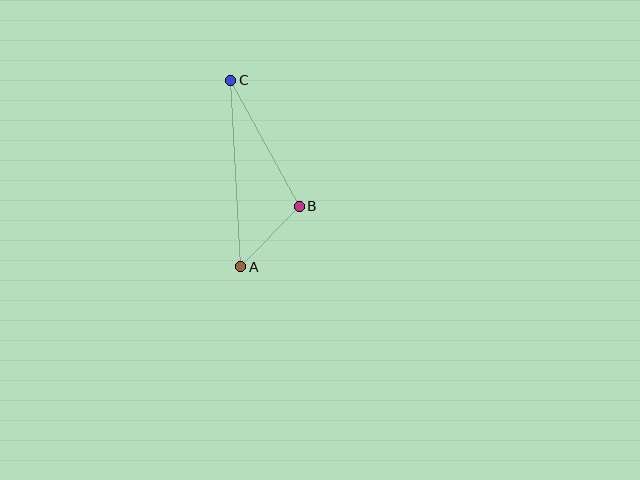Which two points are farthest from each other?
Points A and C are farthest from each other.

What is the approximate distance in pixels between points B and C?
The distance between B and C is approximately 143 pixels.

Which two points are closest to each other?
Points A and B are closest to each other.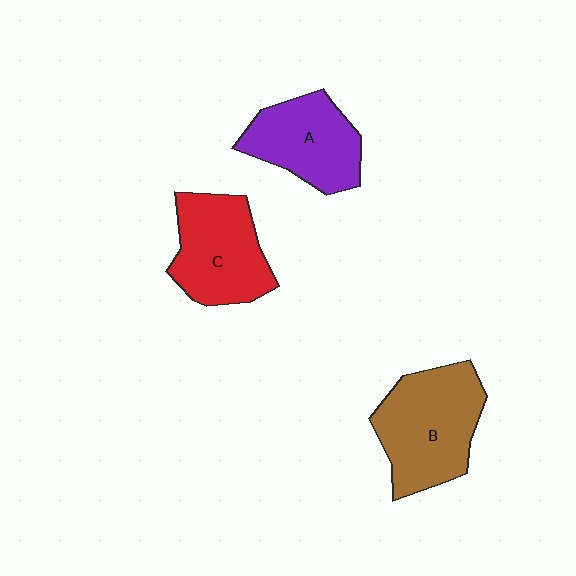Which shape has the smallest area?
Shape A (purple).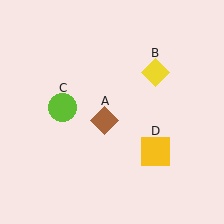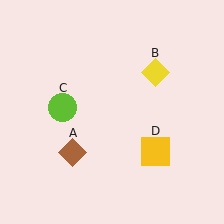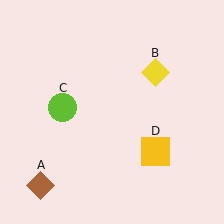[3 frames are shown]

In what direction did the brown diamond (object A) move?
The brown diamond (object A) moved down and to the left.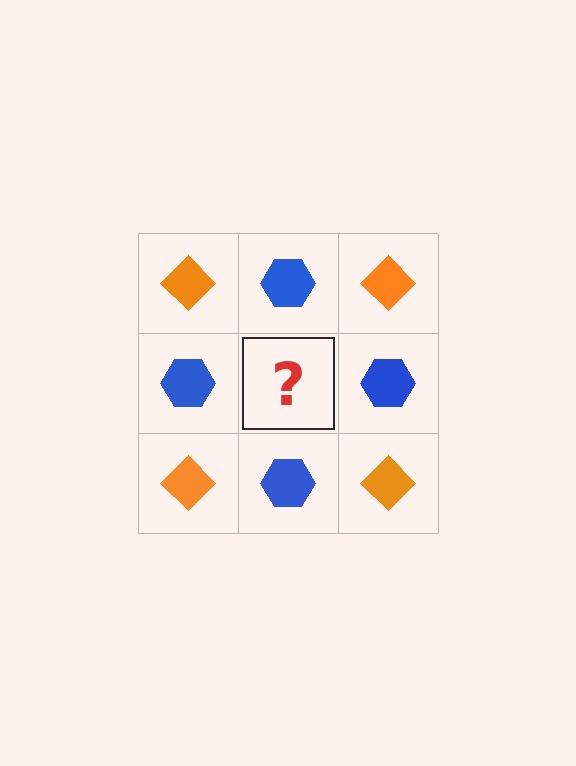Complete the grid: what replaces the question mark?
The question mark should be replaced with an orange diamond.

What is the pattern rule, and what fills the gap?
The rule is that it alternates orange diamond and blue hexagon in a checkerboard pattern. The gap should be filled with an orange diamond.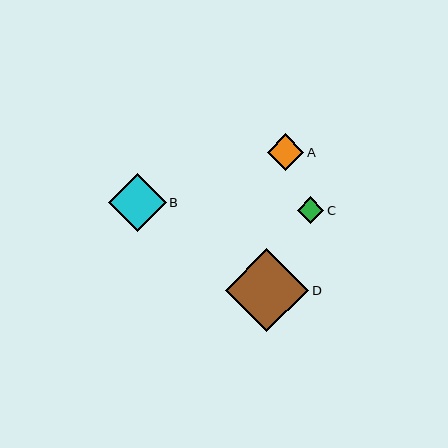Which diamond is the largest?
Diamond D is the largest with a size of approximately 83 pixels.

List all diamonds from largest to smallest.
From largest to smallest: D, B, A, C.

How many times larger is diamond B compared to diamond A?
Diamond B is approximately 1.6 times the size of diamond A.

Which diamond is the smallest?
Diamond C is the smallest with a size of approximately 27 pixels.